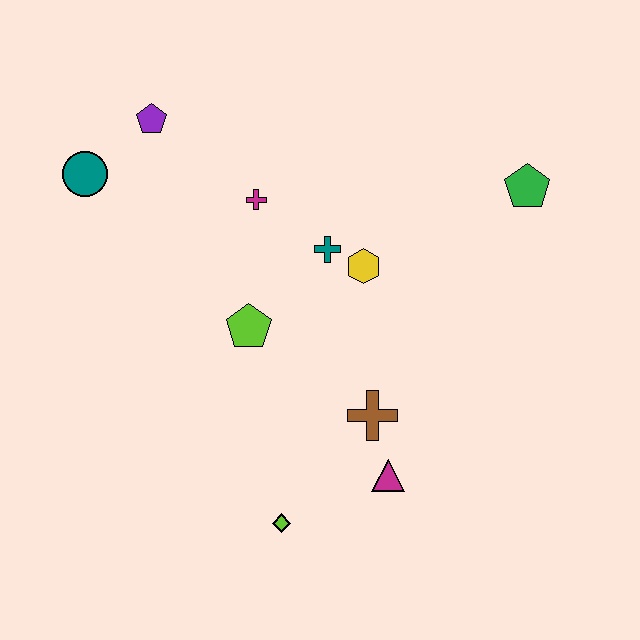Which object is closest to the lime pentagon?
The teal cross is closest to the lime pentagon.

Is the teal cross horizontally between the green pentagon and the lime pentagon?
Yes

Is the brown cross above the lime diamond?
Yes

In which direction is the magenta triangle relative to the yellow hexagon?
The magenta triangle is below the yellow hexagon.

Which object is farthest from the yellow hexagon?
The teal circle is farthest from the yellow hexagon.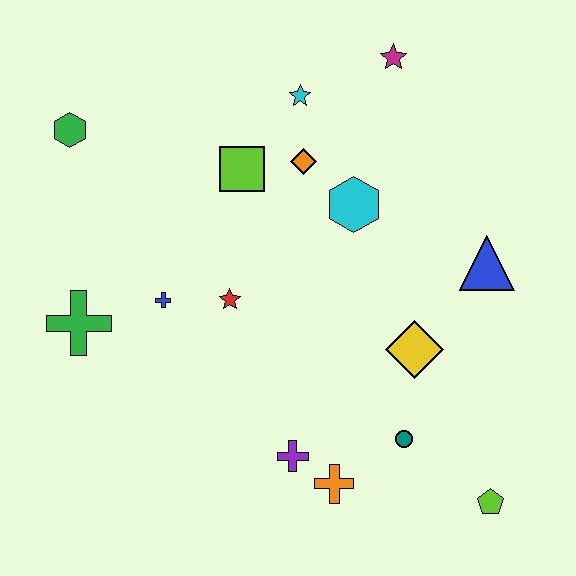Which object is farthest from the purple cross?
The magenta star is farthest from the purple cross.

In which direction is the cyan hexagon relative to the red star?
The cyan hexagon is to the right of the red star.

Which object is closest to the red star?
The blue cross is closest to the red star.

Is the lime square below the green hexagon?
Yes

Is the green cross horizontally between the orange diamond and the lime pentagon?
No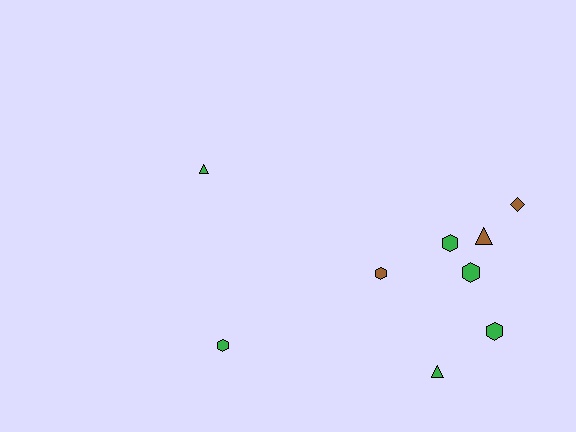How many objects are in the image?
There are 9 objects.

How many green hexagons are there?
There are 4 green hexagons.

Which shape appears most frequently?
Hexagon, with 5 objects.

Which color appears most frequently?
Green, with 6 objects.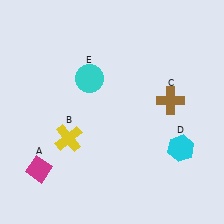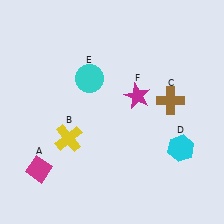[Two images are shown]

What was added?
A magenta star (F) was added in Image 2.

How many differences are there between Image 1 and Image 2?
There is 1 difference between the two images.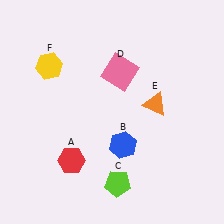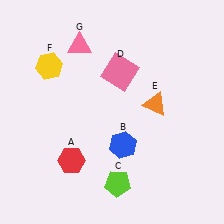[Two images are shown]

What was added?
A pink triangle (G) was added in Image 2.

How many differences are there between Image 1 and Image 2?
There is 1 difference between the two images.